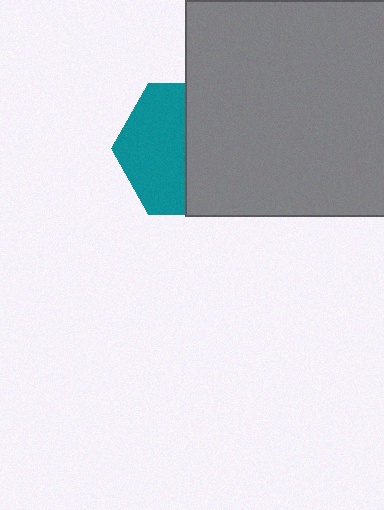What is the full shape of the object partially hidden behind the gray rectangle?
The partially hidden object is a teal hexagon.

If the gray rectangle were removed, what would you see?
You would see the complete teal hexagon.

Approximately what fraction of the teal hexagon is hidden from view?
Roughly 51% of the teal hexagon is hidden behind the gray rectangle.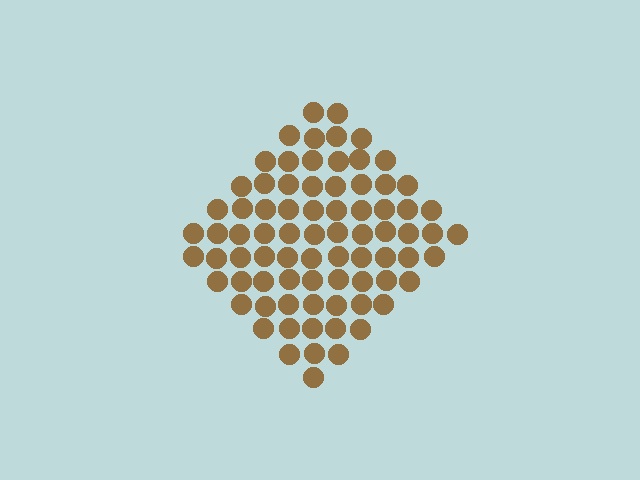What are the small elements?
The small elements are circles.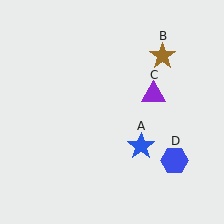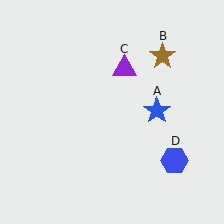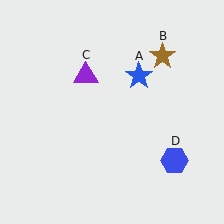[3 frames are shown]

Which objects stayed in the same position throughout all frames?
Brown star (object B) and blue hexagon (object D) remained stationary.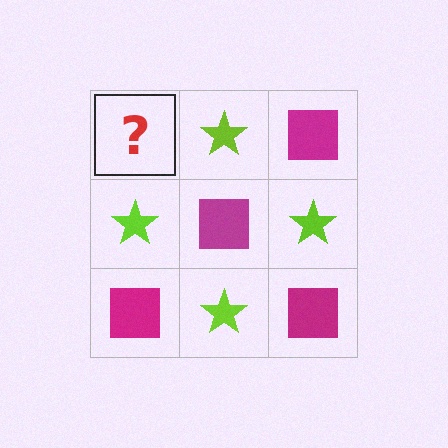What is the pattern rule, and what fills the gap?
The rule is that it alternates magenta square and lime star in a checkerboard pattern. The gap should be filled with a magenta square.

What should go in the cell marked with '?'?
The missing cell should contain a magenta square.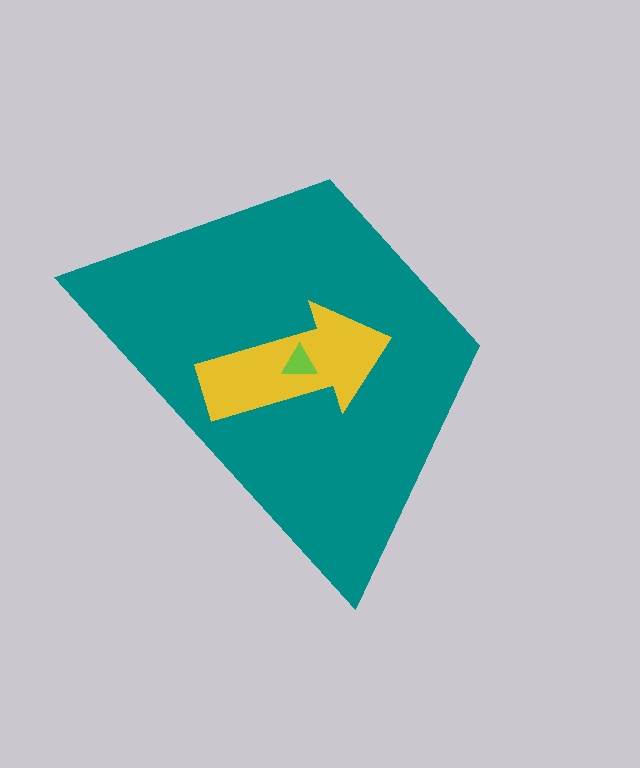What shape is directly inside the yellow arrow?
The lime triangle.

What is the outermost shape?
The teal trapezoid.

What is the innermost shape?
The lime triangle.